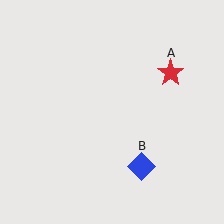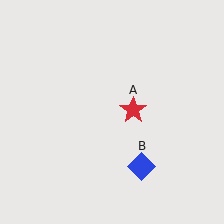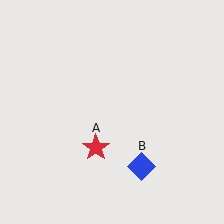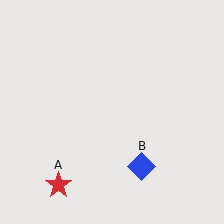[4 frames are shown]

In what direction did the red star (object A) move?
The red star (object A) moved down and to the left.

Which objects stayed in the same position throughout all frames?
Blue diamond (object B) remained stationary.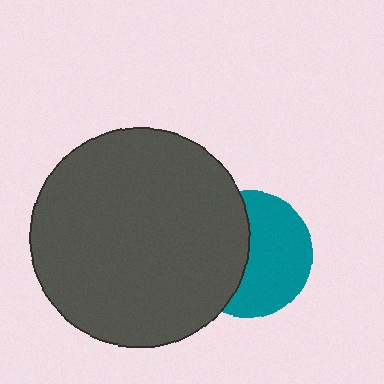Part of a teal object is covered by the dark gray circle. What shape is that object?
It is a circle.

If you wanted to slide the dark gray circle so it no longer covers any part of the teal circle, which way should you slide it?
Slide it left — that is the most direct way to separate the two shapes.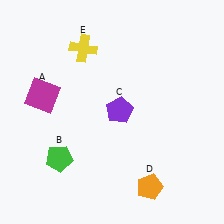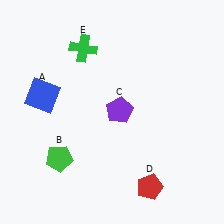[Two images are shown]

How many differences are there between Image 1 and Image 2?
There are 3 differences between the two images.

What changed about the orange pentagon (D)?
In Image 1, D is orange. In Image 2, it changed to red.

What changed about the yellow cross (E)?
In Image 1, E is yellow. In Image 2, it changed to green.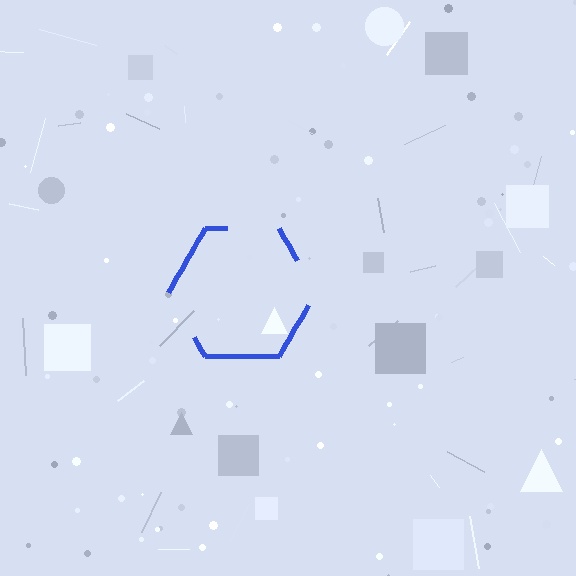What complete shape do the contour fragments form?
The contour fragments form a hexagon.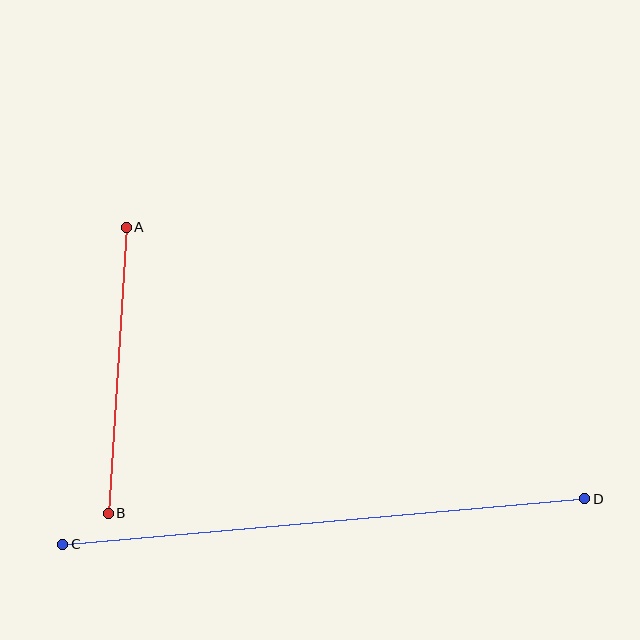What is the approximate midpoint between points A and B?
The midpoint is at approximately (117, 370) pixels.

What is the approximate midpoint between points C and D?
The midpoint is at approximately (324, 522) pixels.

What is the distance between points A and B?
The distance is approximately 286 pixels.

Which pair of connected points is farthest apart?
Points C and D are farthest apart.